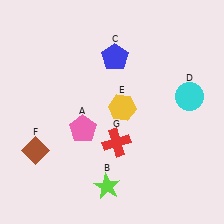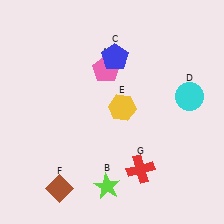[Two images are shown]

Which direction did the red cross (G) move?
The red cross (G) moved down.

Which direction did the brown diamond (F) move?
The brown diamond (F) moved down.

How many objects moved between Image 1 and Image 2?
3 objects moved between the two images.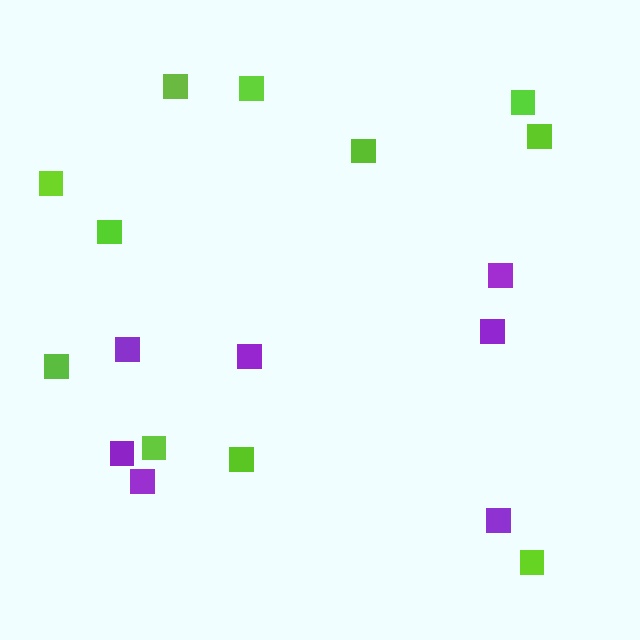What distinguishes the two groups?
There are 2 groups: one group of purple squares (7) and one group of lime squares (11).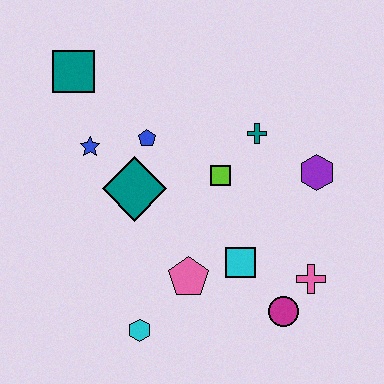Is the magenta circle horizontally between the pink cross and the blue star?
Yes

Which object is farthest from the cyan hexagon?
The teal square is farthest from the cyan hexagon.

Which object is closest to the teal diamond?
The blue pentagon is closest to the teal diamond.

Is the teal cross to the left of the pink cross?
Yes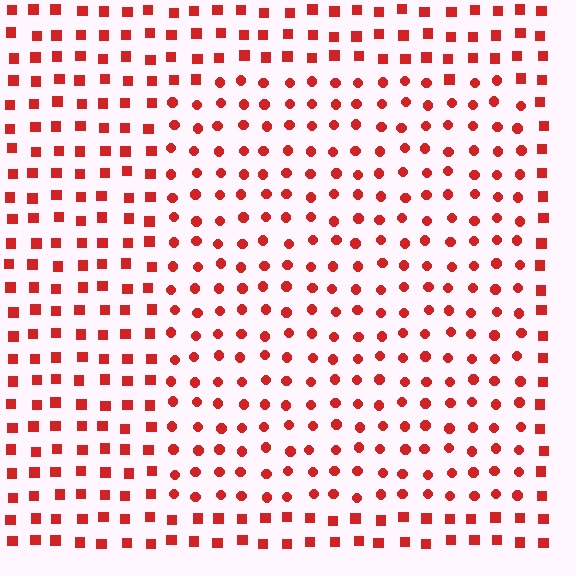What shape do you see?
I see a rectangle.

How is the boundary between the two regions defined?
The boundary is defined by a change in element shape: circles inside vs. squares outside. All elements share the same color and spacing.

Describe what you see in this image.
The image is filled with small red elements arranged in a uniform grid. A rectangle-shaped region contains circles, while the surrounding area contains squares. The boundary is defined purely by the change in element shape.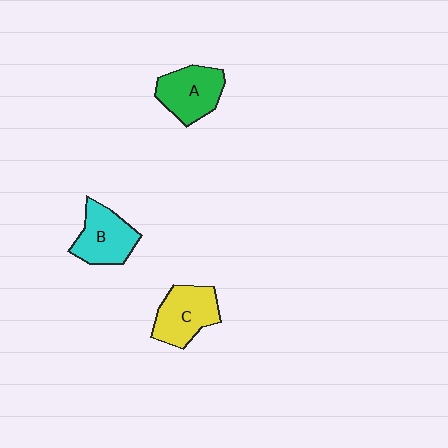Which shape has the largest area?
Shape C (yellow).